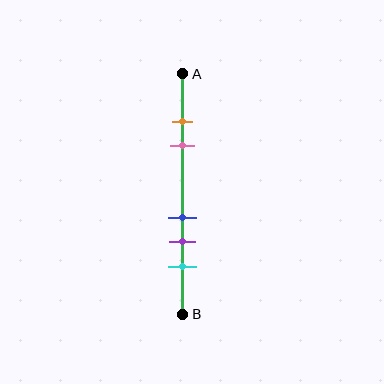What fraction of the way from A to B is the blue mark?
The blue mark is approximately 60% (0.6) of the way from A to B.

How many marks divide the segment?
There are 5 marks dividing the segment.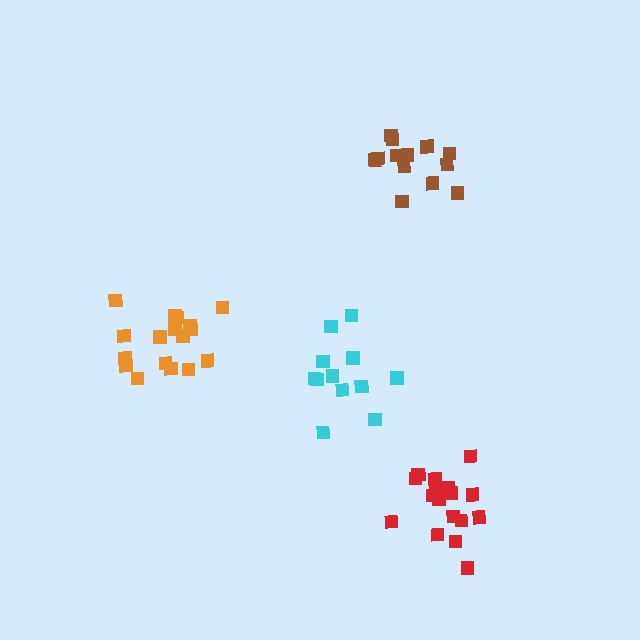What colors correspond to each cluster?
The clusters are colored: orange, cyan, brown, red.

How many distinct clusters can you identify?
There are 4 distinct clusters.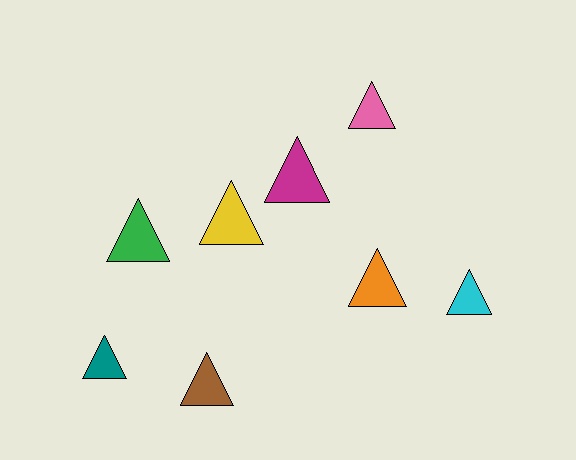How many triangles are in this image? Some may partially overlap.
There are 8 triangles.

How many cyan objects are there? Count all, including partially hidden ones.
There is 1 cyan object.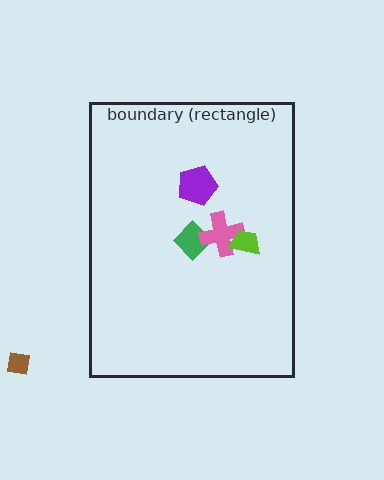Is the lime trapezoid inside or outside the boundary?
Inside.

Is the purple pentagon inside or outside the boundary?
Inside.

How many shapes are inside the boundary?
4 inside, 1 outside.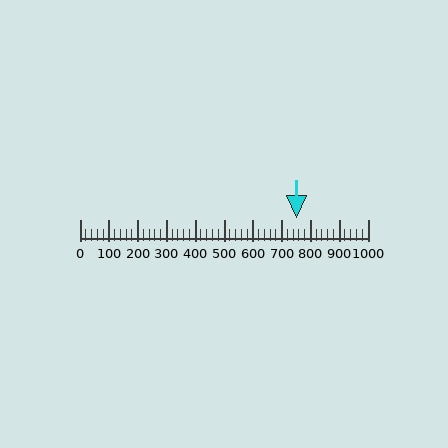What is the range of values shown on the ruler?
The ruler shows values from 0 to 1000.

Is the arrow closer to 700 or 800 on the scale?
The arrow is closer to 800.